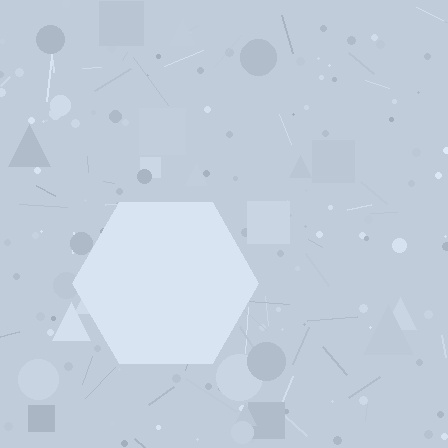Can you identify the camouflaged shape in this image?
The camouflaged shape is a hexagon.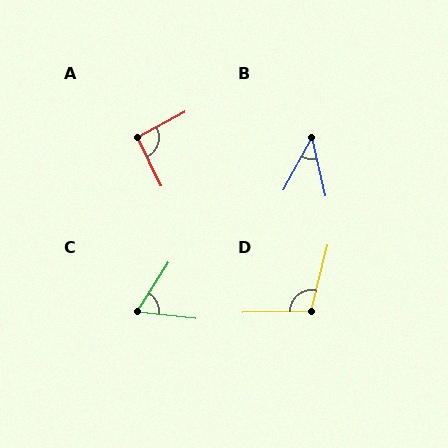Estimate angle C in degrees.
Approximately 64 degrees.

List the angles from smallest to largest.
B (42°), C (64°), A (92°), D (105°).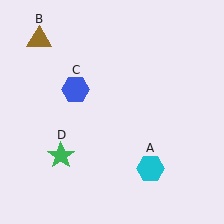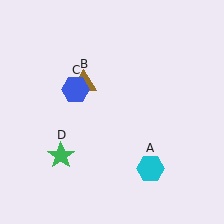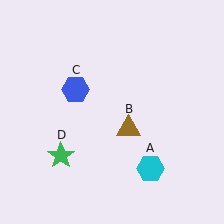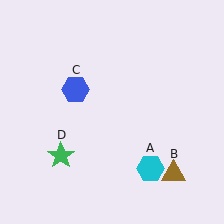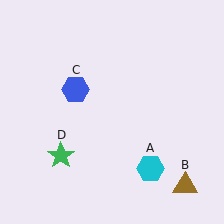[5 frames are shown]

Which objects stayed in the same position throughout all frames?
Cyan hexagon (object A) and blue hexagon (object C) and green star (object D) remained stationary.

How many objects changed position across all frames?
1 object changed position: brown triangle (object B).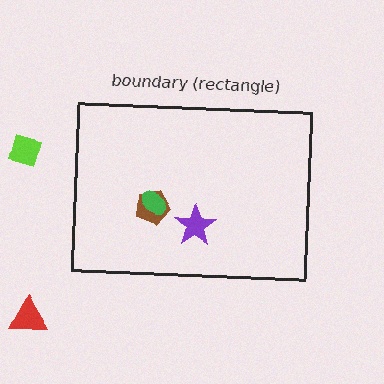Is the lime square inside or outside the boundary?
Outside.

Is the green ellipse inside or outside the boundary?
Inside.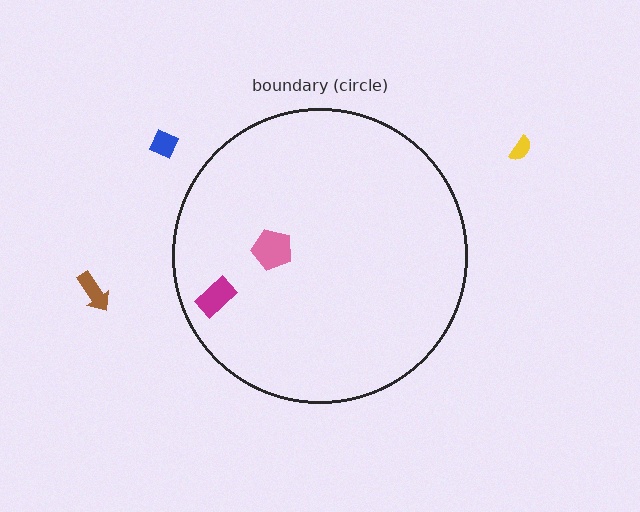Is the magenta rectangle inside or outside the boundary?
Inside.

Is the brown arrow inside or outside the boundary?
Outside.